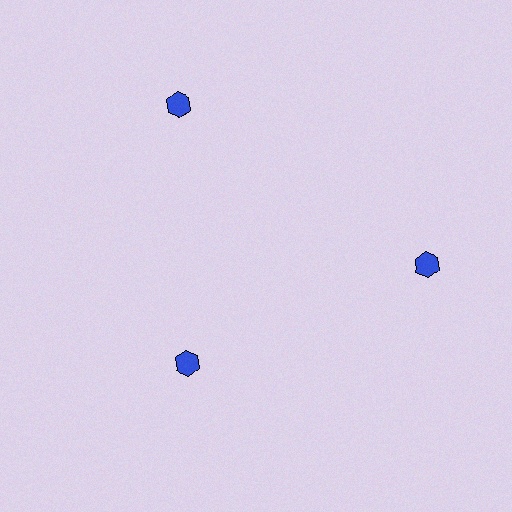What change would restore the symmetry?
The symmetry would be restored by moving it outward, back onto the ring so that all 3 hexagons sit at equal angles and equal distance from the center.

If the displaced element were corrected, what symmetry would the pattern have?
It would have 3-fold rotational symmetry — the pattern would map onto itself every 120 degrees.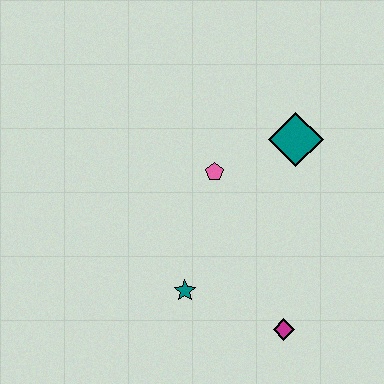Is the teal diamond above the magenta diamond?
Yes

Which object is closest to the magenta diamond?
The teal star is closest to the magenta diamond.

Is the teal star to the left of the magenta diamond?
Yes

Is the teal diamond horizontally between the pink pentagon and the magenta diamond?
No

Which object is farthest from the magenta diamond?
The teal diamond is farthest from the magenta diamond.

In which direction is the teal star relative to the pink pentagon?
The teal star is below the pink pentagon.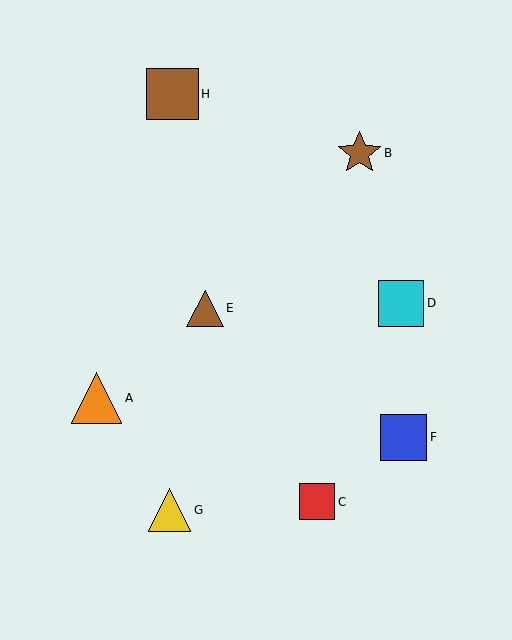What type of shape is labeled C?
Shape C is a red square.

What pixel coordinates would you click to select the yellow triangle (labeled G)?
Click at (169, 510) to select the yellow triangle G.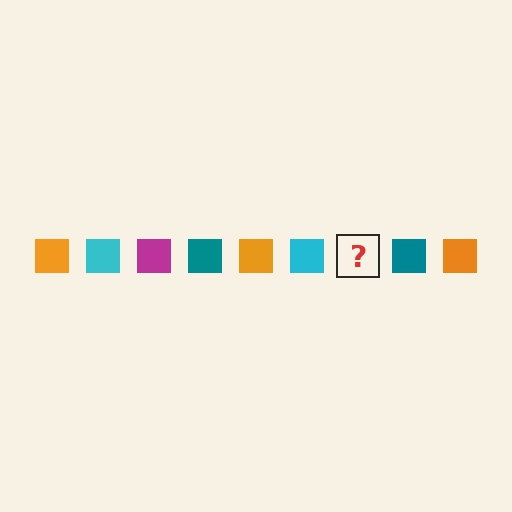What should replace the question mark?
The question mark should be replaced with a magenta square.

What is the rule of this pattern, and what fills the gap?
The rule is that the pattern cycles through orange, cyan, magenta, teal squares. The gap should be filled with a magenta square.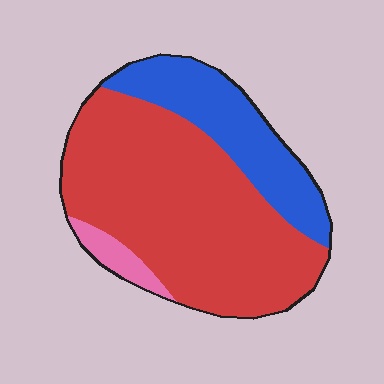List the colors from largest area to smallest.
From largest to smallest: red, blue, pink.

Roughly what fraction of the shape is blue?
Blue covers roughly 25% of the shape.